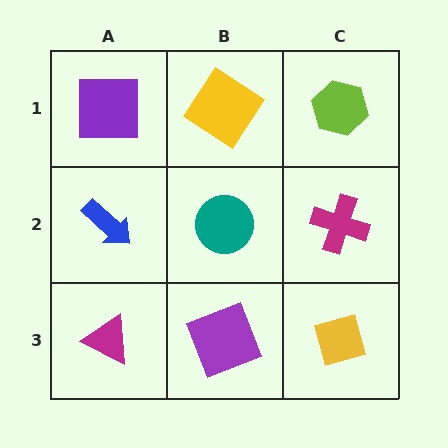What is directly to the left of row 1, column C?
A yellow diamond.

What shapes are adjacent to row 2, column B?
A yellow diamond (row 1, column B), a purple square (row 3, column B), a blue arrow (row 2, column A), a magenta cross (row 2, column C).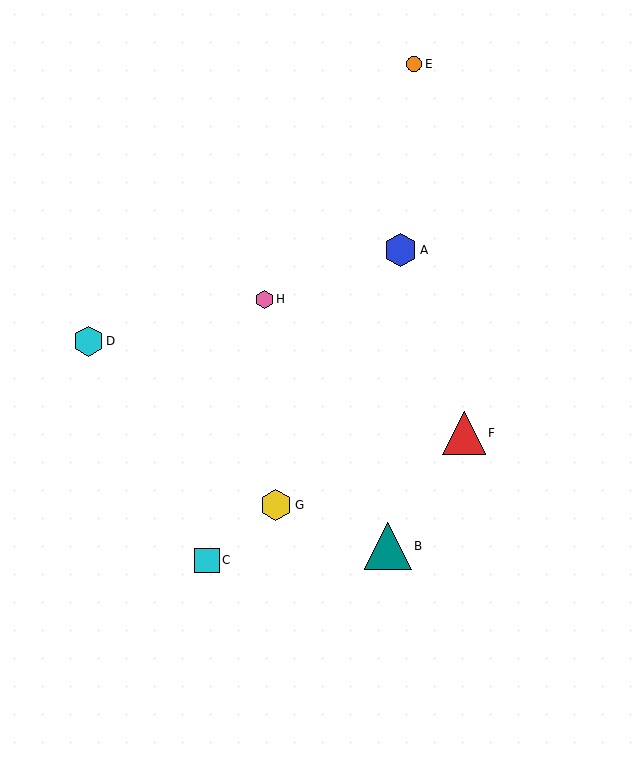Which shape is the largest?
The teal triangle (labeled B) is the largest.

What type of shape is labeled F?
Shape F is a red triangle.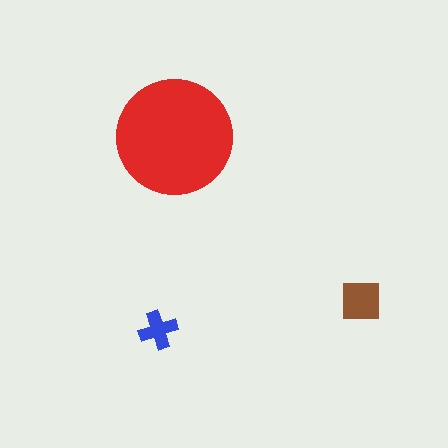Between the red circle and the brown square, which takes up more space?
The red circle.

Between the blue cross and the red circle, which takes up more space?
The red circle.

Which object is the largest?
The red circle.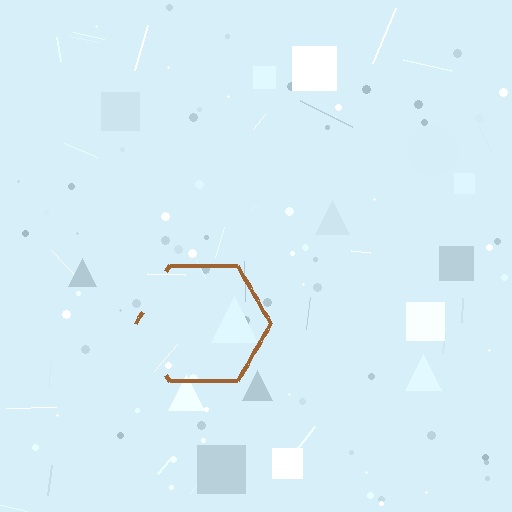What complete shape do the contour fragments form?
The contour fragments form a hexagon.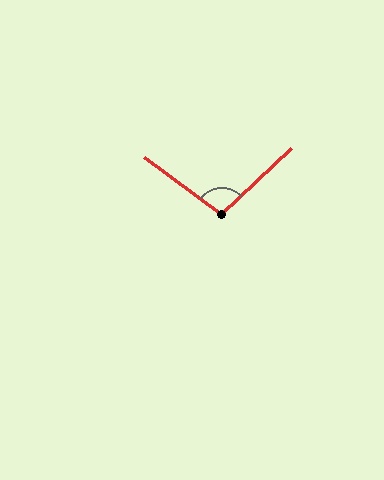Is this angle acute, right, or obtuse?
It is obtuse.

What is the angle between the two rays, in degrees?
Approximately 100 degrees.